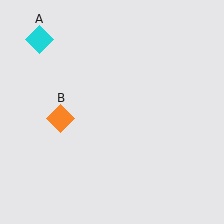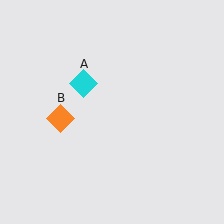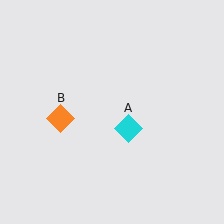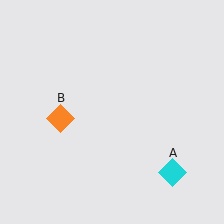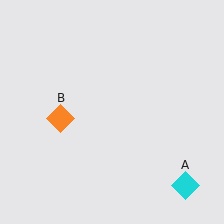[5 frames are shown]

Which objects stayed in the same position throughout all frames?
Orange diamond (object B) remained stationary.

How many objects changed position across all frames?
1 object changed position: cyan diamond (object A).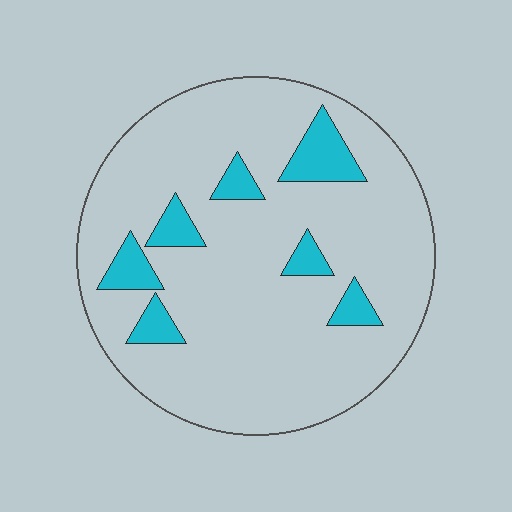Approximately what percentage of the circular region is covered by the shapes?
Approximately 15%.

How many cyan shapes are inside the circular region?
7.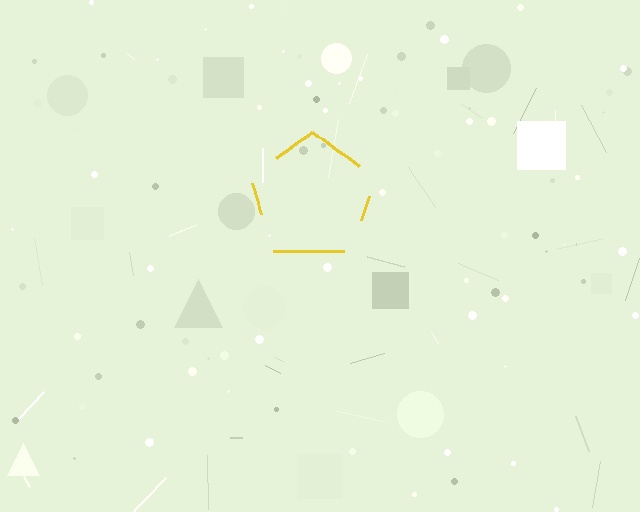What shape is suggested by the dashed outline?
The dashed outline suggests a pentagon.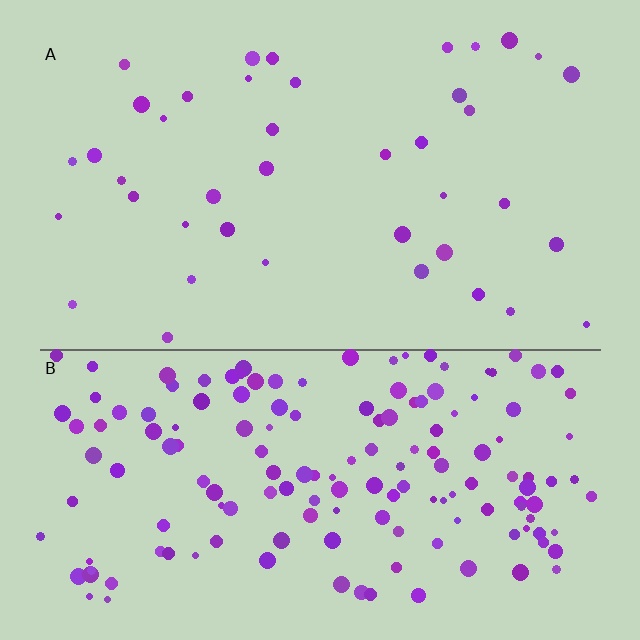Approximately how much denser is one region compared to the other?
Approximately 4.0× — region B over region A.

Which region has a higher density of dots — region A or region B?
B (the bottom).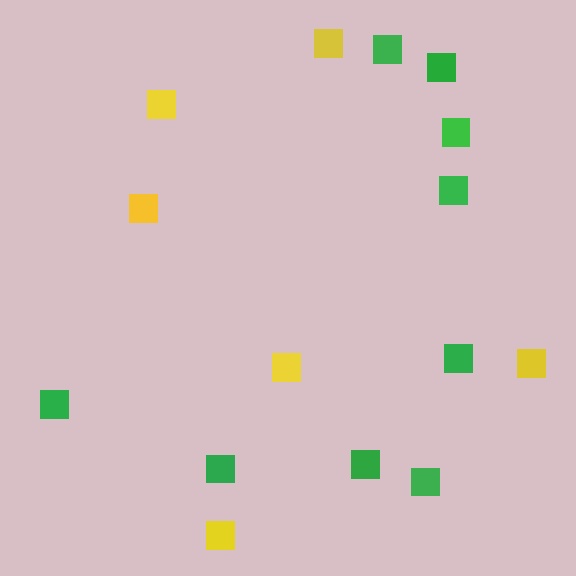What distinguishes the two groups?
There are 2 groups: one group of green squares (9) and one group of yellow squares (6).